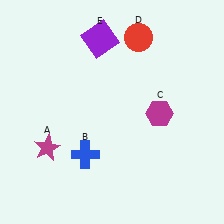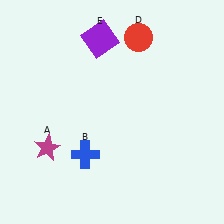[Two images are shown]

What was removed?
The magenta hexagon (C) was removed in Image 2.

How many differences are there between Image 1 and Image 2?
There is 1 difference between the two images.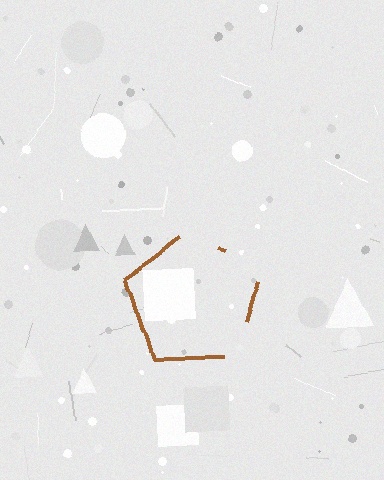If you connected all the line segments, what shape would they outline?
They would outline a pentagon.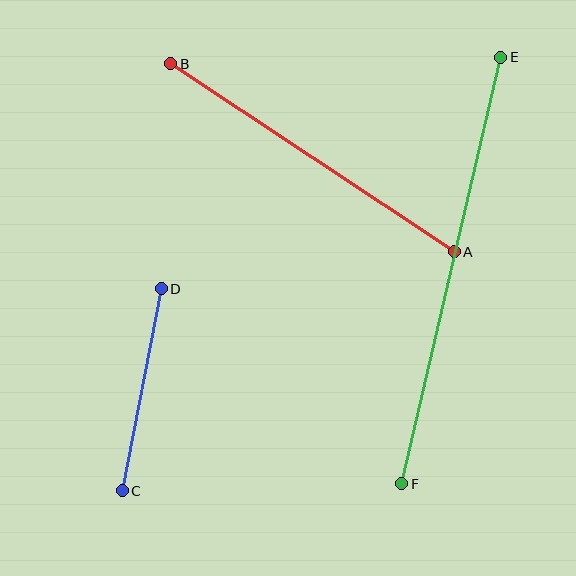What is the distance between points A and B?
The distance is approximately 340 pixels.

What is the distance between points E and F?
The distance is approximately 438 pixels.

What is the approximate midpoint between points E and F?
The midpoint is at approximately (451, 271) pixels.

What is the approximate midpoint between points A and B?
The midpoint is at approximately (312, 158) pixels.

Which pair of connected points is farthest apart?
Points E and F are farthest apart.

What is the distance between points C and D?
The distance is approximately 206 pixels.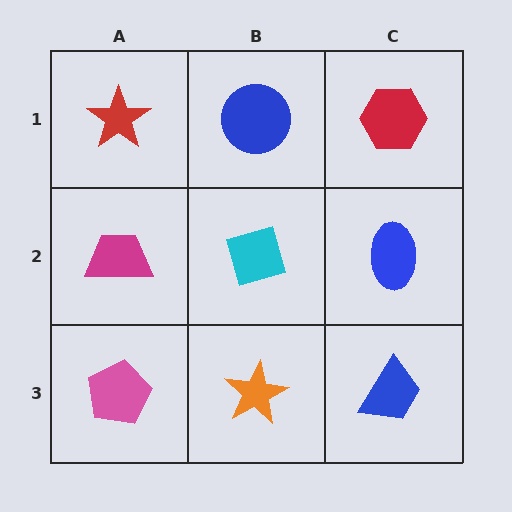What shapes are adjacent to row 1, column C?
A blue ellipse (row 2, column C), a blue circle (row 1, column B).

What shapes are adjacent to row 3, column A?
A magenta trapezoid (row 2, column A), an orange star (row 3, column B).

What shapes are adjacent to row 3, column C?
A blue ellipse (row 2, column C), an orange star (row 3, column B).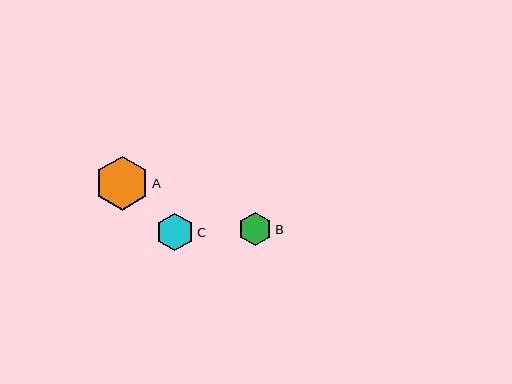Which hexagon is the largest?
Hexagon A is the largest with a size of approximately 54 pixels.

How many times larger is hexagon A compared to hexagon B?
Hexagon A is approximately 1.7 times the size of hexagon B.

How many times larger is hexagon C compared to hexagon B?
Hexagon C is approximately 1.1 times the size of hexagon B.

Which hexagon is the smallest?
Hexagon B is the smallest with a size of approximately 33 pixels.